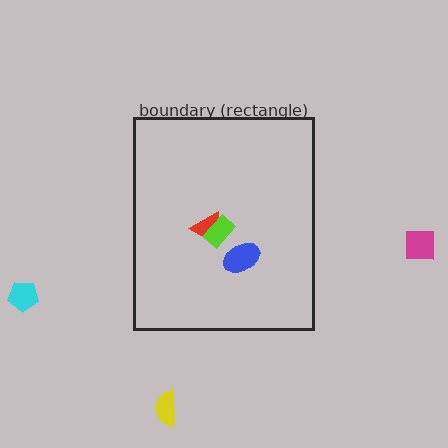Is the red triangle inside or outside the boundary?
Inside.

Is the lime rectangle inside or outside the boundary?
Inside.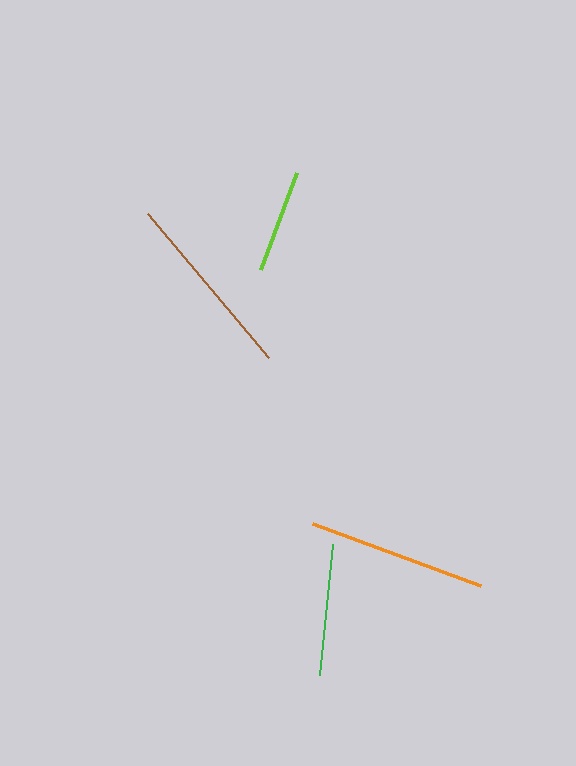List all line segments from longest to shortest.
From longest to shortest: brown, orange, green, lime.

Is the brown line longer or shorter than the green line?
The brown line is longer than the green line.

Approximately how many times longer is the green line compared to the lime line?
The green line is approximately 1.3 times the length of the lime line.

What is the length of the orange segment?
The orange segment is approximately 179 pixels long.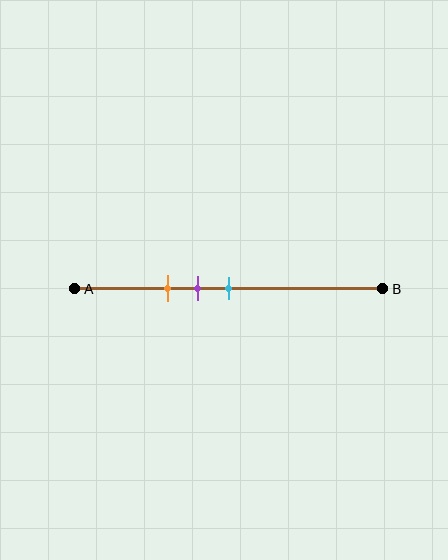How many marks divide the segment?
There are 3 marks dividing the segment.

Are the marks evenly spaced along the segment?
Yes, the marks are approximately evenly spaced.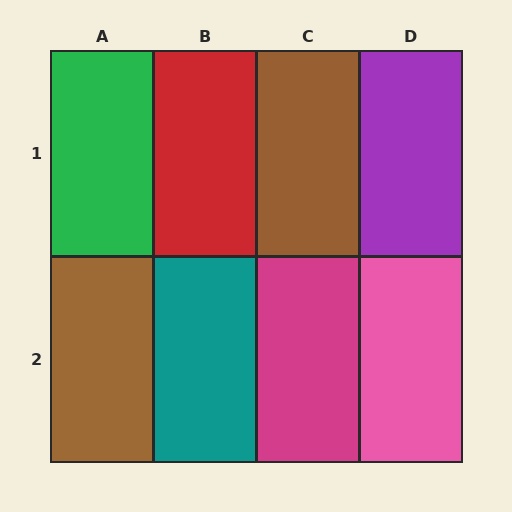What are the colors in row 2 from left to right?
Brown, teal, magenta, pink.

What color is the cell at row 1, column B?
Red.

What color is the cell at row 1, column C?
Brown.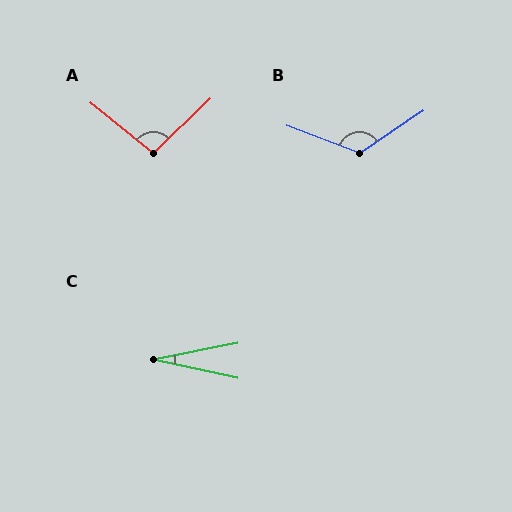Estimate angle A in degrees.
Approximately 97 degrees.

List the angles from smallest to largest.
C (24°), A (97°), B (125°).